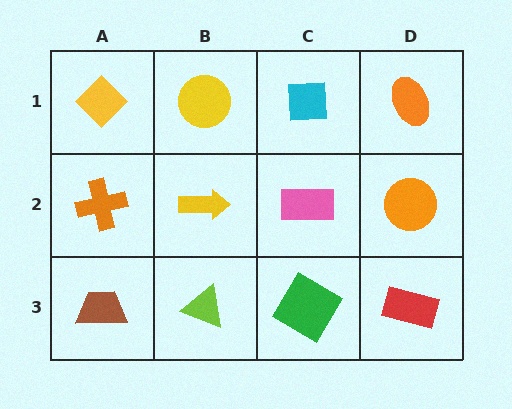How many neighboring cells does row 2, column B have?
4.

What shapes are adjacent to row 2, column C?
A cyan square (row 1, column C), a green diamond (row 3, column C), a yellow arrow (row 2, column B), an orange circle (row 2, column D).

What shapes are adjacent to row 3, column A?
An orange cross (row 2, column A), a lime triangle (row 3, column B).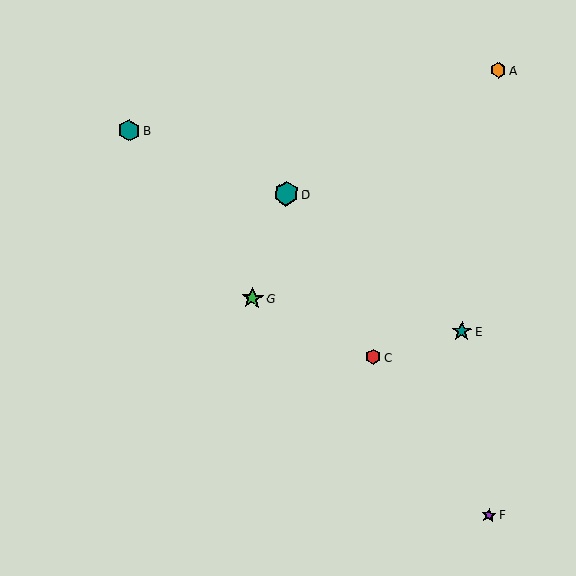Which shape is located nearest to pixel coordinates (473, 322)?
The teal star (labeled E) at (462, 331) is nearest to that location.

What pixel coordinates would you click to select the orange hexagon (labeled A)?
Click at (498, 70) to select the orange hexagon A.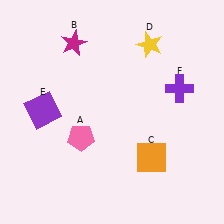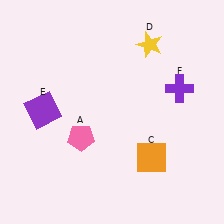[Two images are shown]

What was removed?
The magenta star (B) was removed in Image 2.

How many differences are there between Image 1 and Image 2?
There is 1 difference between the two images.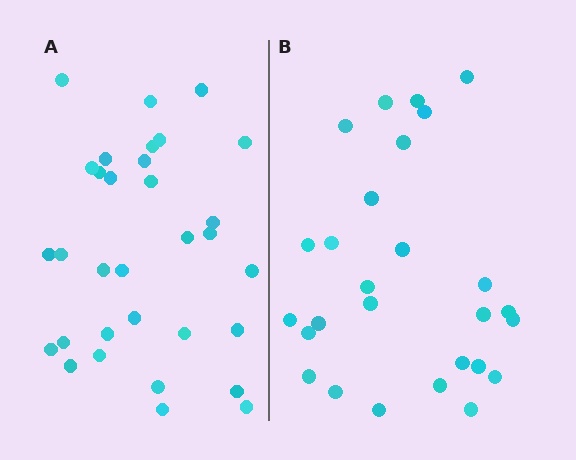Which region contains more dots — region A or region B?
Region A (the left region) has more dots.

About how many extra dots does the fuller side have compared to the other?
Region A has about 5 more dots than region B.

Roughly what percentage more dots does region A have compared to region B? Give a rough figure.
About 20% more.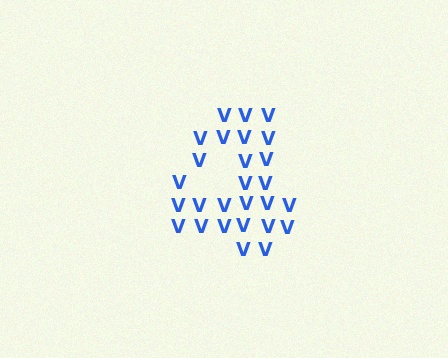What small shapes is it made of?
It is made of small letter V's.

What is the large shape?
The large shape is the digit 4.